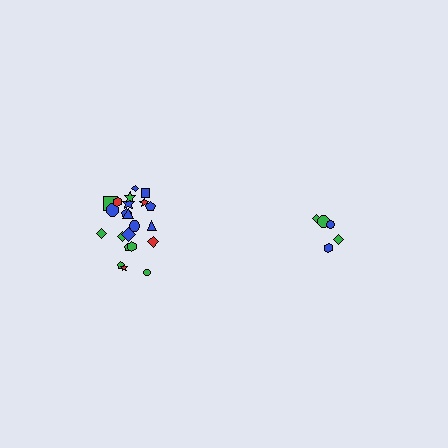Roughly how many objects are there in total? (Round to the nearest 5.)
Roughly 25 objects in total.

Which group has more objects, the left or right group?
The left group.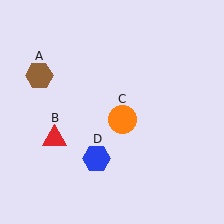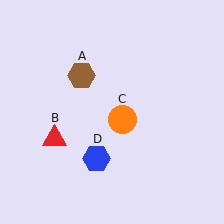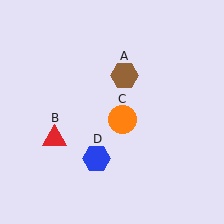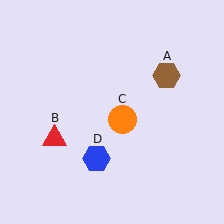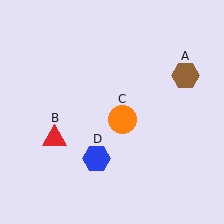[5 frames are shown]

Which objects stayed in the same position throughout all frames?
Red triangle (object B) and orange circle (object C) and blue hexagon (object D) remained stationary.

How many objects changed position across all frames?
1 object changed position: brown hexagon (object A).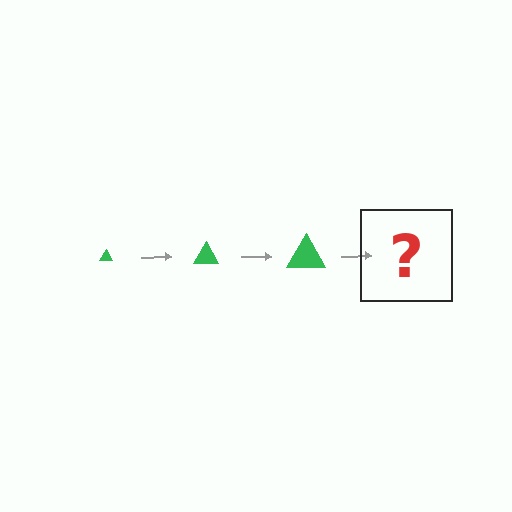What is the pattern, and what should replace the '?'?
The pattern is that the triangle gets progressively larger each step. The '?' should be a green triangle, larger than the previous one.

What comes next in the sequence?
The next element should be a green triangle, larger than the previous one.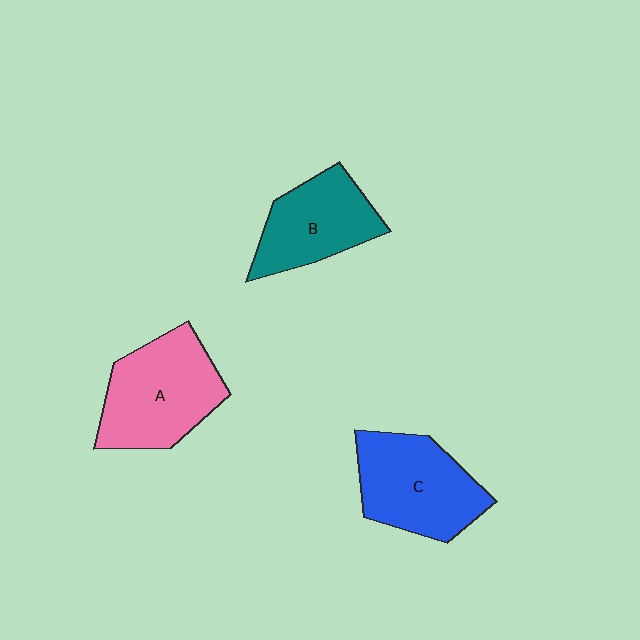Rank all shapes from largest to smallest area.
From largest to smallest: A (pink), C (blue), B (teal).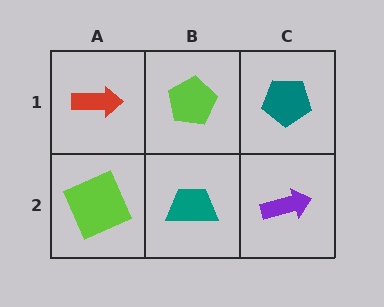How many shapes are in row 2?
3 shapes.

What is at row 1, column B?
A lime pentagon.